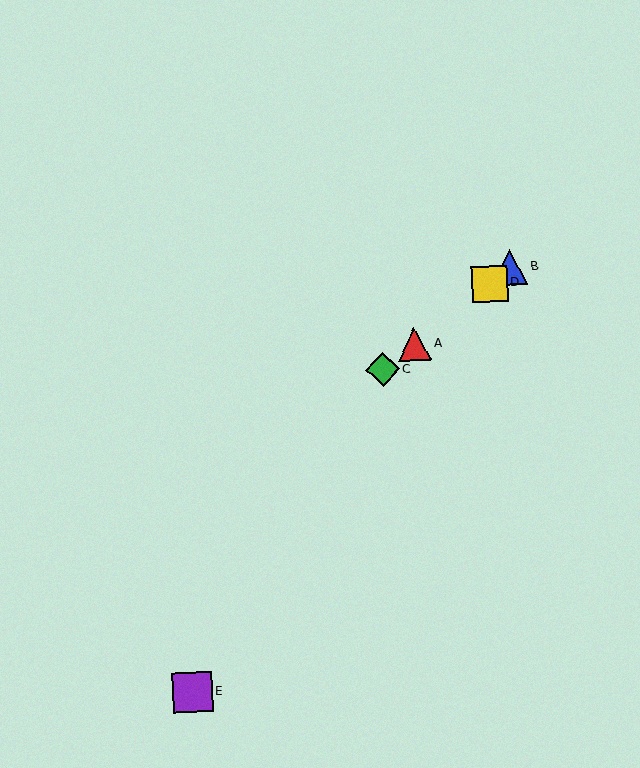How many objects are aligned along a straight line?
4 objects (A, B, C, D) are aligned along a straight line.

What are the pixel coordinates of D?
Object D is at (490, 284).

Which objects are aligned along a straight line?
Objects A, B, C, D are aligned along a straight line.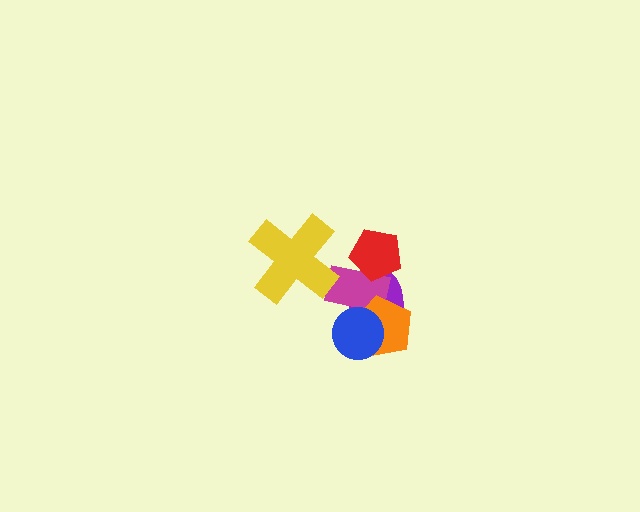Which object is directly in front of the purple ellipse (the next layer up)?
The magenta rectangle is directly in front of the purple ellipse.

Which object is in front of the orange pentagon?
The blue circle is in front of the orange pentagon.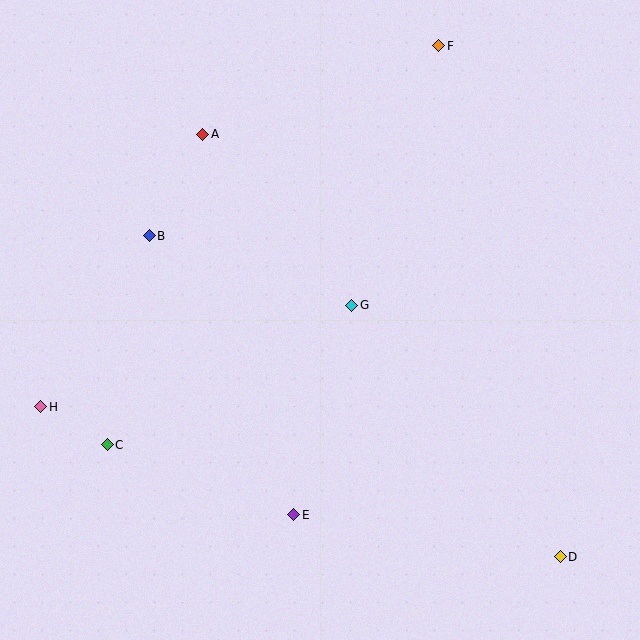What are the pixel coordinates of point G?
Point G is at (352, 306).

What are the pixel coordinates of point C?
Point C is at (107, 445).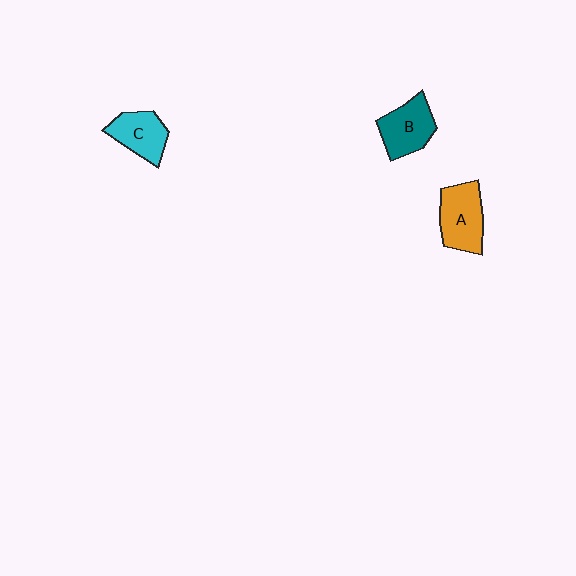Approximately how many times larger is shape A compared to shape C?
Approximately 1.2 times.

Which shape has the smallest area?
Shape C (cyan).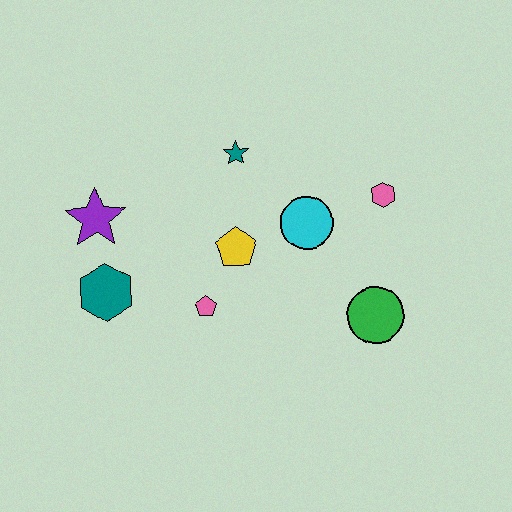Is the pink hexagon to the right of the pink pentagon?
Yes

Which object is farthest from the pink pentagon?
The pink hexagon is farthest from the pink pentagon.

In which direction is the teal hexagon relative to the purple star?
The teal hexagon is below the purple star.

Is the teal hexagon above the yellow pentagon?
No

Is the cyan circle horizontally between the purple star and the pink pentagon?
No